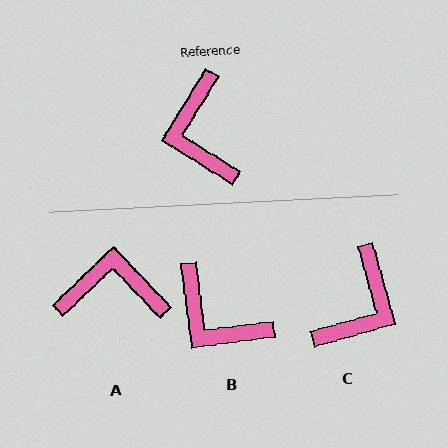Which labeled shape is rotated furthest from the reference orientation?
C, about 138 degrees away.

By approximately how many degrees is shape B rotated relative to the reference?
Approximately 40 degrees counter-clockwise.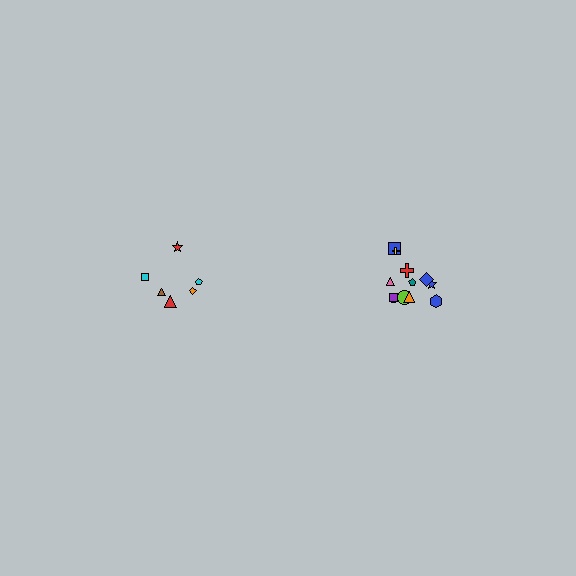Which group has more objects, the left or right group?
The right group.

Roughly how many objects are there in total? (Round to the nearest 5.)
Roughly 20 objects in total.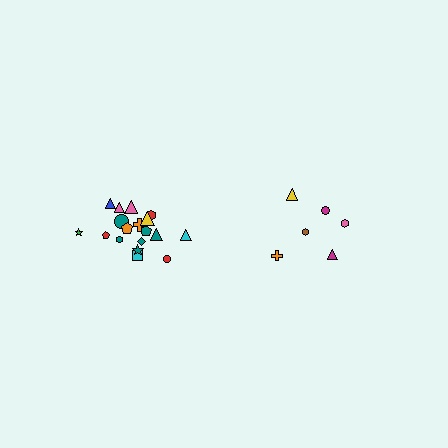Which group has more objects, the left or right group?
The left group.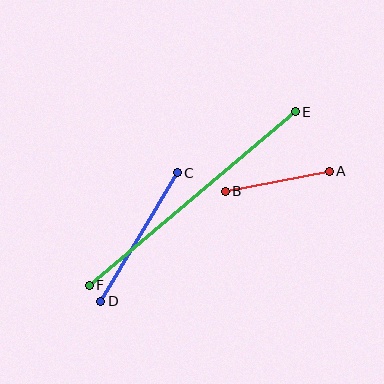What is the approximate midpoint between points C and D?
The midpoint is at approximately (139, 237) pixels.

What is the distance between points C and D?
The distance is approximately 149 pixels.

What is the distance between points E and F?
The distance is approximately 269 pixels.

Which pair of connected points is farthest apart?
Points E and F are farthest apart.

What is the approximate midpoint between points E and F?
The midpoint is at approximately (192, 199) pixels.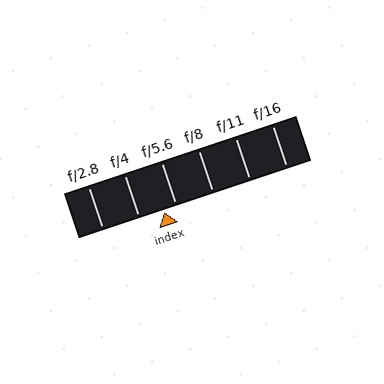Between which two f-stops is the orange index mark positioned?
The index mark is between f/4 and f/5.6.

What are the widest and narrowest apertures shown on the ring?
The widest aperture shown is f/2.8 and the narrowest is f/16.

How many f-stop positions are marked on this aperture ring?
There are 6 f-stop positions marked.